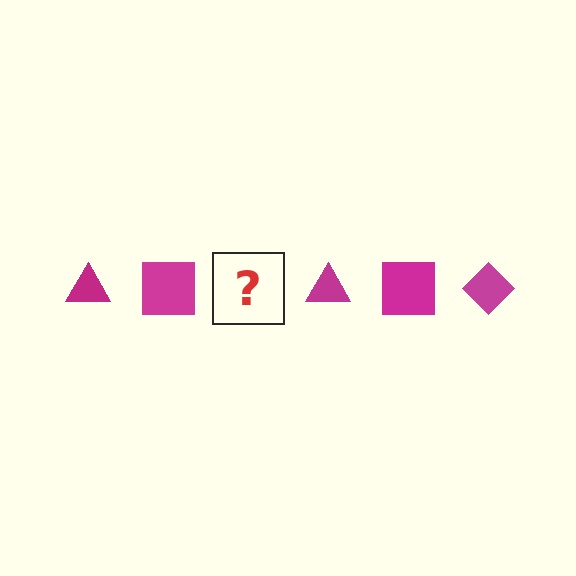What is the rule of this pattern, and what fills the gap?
The rule is that the pattern cycles through triangle, square, diamond shapes in magenta. The gap should be filled with a magenta diamond.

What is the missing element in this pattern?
The missing element is a magenta diamond.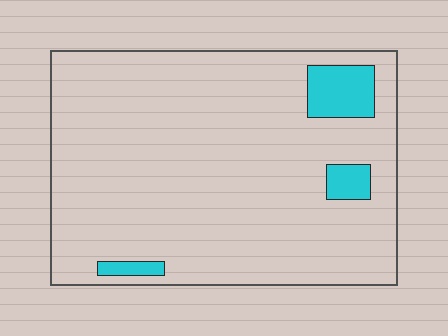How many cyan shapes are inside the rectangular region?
3.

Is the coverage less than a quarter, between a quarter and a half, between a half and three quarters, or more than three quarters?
Less than a quarter.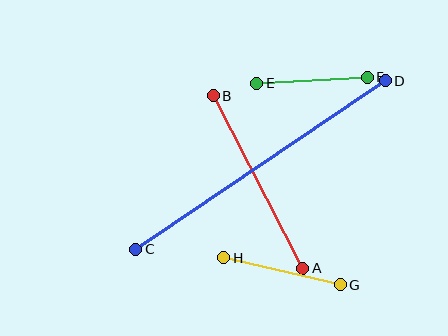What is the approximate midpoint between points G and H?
The midpoint is at approximately (282, 271) pixels.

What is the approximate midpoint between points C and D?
The midpoint is at approximately (260, 165) pixels.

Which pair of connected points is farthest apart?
Points C and D are farthest apart.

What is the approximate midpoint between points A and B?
The midpoint is at approximately (258, 182) pixels.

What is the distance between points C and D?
The distance is approximately 301 pixels.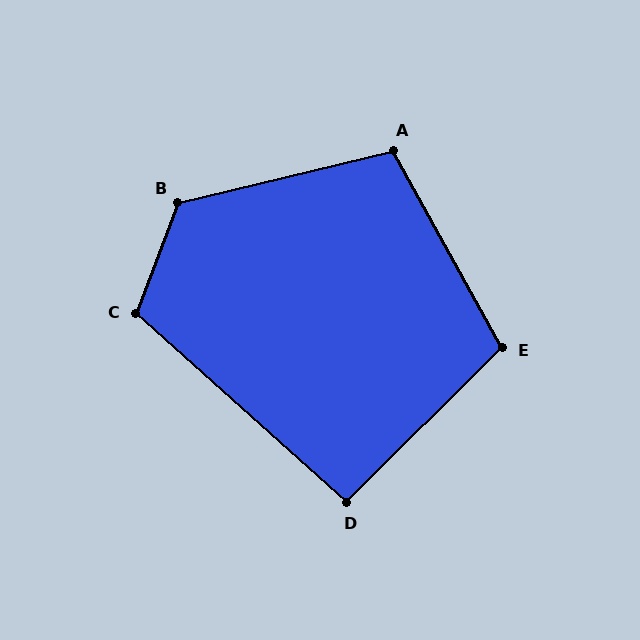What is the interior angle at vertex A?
Approximately 105 degrees (obtuse).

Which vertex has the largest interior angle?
B, at approximately 124 degrees.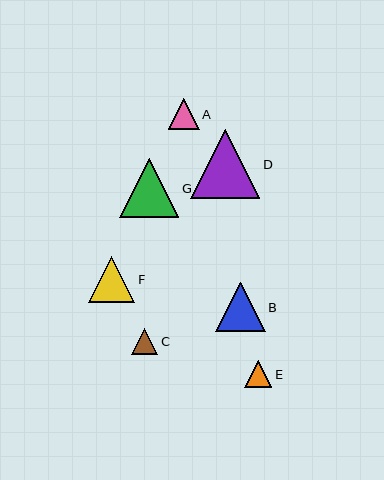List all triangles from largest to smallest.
From largest to smallest: D, G, B, F, A, E, C.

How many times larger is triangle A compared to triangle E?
Triangle A is approximately 1.1 times the size of triangle E.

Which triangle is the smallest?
Triangle C is the smallest with a size of approximately 26 pixels.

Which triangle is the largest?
Triangle D is the largest with a size of approximately 69 pixels.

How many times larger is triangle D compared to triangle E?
Triangle D is approximately 2.6 times the size of triangle E.